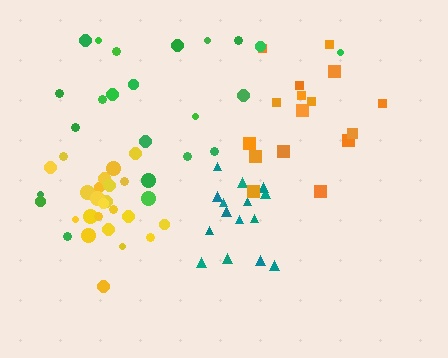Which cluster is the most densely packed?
Yellow.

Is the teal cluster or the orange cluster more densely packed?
Teal.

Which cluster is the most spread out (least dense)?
Green.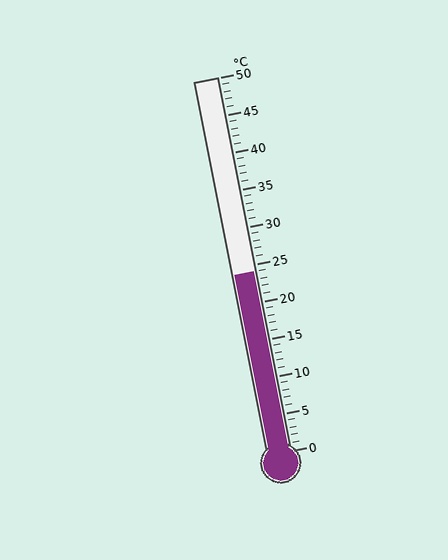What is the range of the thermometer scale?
The thermometer scale ranges from 0°C to 50°C.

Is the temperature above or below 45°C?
The temperature is below 45°C.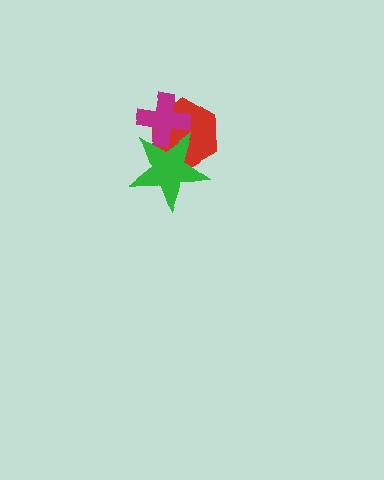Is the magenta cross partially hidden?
Yes, it is partially covered by another shape.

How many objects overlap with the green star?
2 objects overlap with the green star.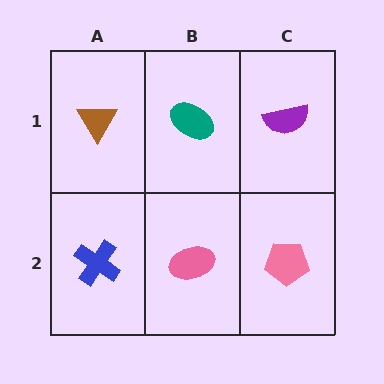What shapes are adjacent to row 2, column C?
A purple semicircle (row 1, column C), a pink ellipse (row 2, column B).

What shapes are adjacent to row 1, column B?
A pink ellipse (row 2, column B), a brown triangle (row 1, column A), a purple semicircle (row 1, column C).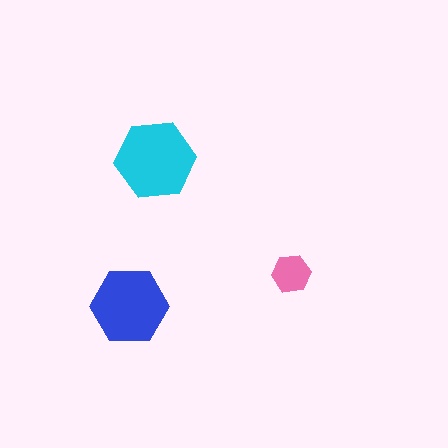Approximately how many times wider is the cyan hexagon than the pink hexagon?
About 2 times wider.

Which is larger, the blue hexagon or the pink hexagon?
The blue one.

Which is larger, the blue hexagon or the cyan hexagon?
The cyan one.